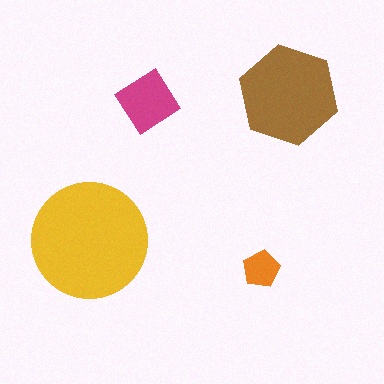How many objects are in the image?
There are 4 objects in the image.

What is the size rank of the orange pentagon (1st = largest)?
4th.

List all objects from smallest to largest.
The orange pentagon, the magenta diamond, the brown hexagon, the yellow circle.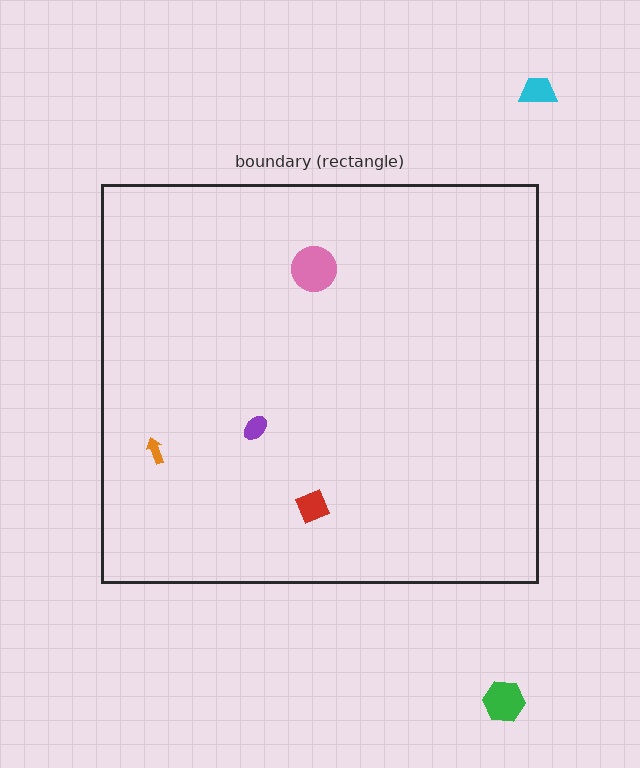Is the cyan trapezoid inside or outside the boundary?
Outside.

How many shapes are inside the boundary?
4 inside, 2 outside.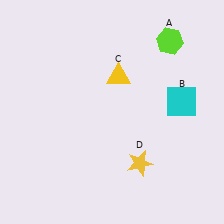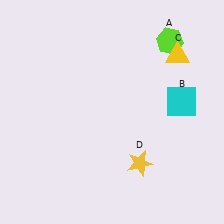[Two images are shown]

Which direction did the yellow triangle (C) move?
The yellow triangle (C) moved right.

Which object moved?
The yellow triangle (C) moved right.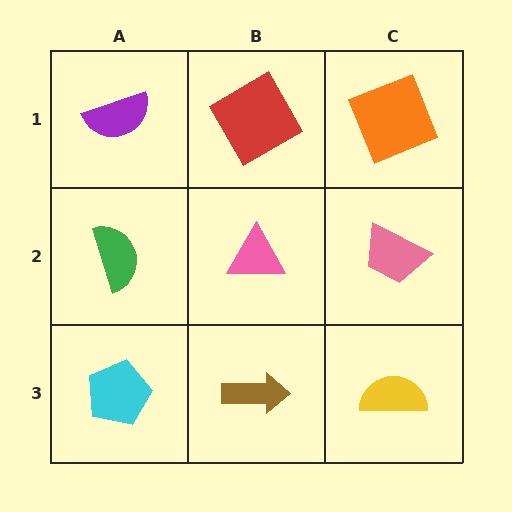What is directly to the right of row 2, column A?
A pink triangle.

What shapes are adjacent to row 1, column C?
A pink trapezoid (row 2, column C), a red diamond (row 1, column B).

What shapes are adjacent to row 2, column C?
An orange square (row 1, column C), a yellow semicircle (row 3, column C), a pink triangle (row 2, column B).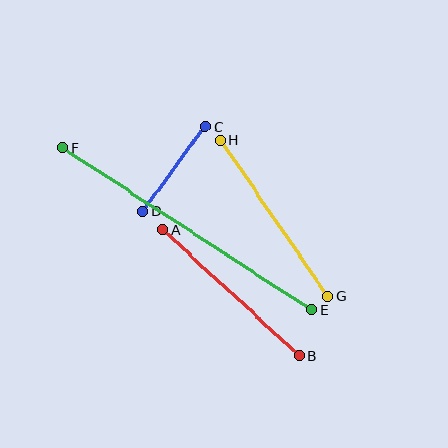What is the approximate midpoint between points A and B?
The midpoint is at approximately (231, 293) pixels.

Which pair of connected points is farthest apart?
Points E and F are farthest apart.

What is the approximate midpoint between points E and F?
The midpoint is at approximately (187, 229) pixels.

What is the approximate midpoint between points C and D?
The midpoint is at approximately (174, 169) pixels.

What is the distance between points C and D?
The distance is approximately 105 pixels.